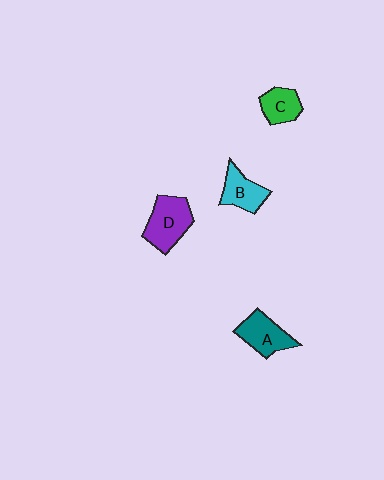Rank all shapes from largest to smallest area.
From largest to smallest: D (purple), A (teal), B (cyan), C (green).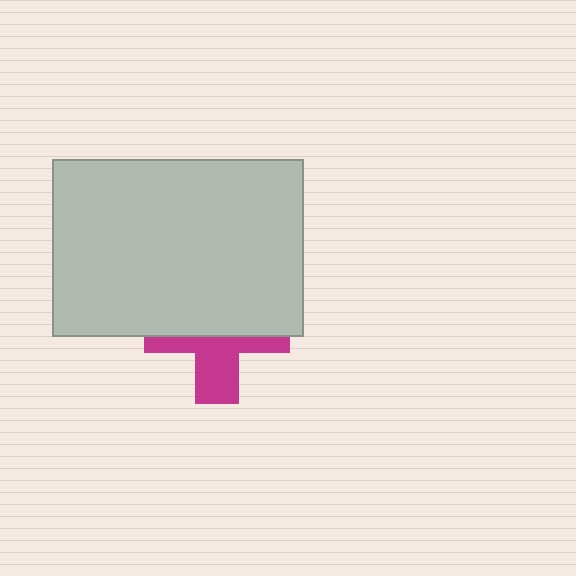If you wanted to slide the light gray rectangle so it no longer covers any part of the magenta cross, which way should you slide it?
Slide it up — that is the most direct way to separate the two shapes.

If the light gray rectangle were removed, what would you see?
You would see the complete magenta cross.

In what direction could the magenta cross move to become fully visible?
The magenta cross could move down. That would shift it out from behind the light gray rectangle entirely.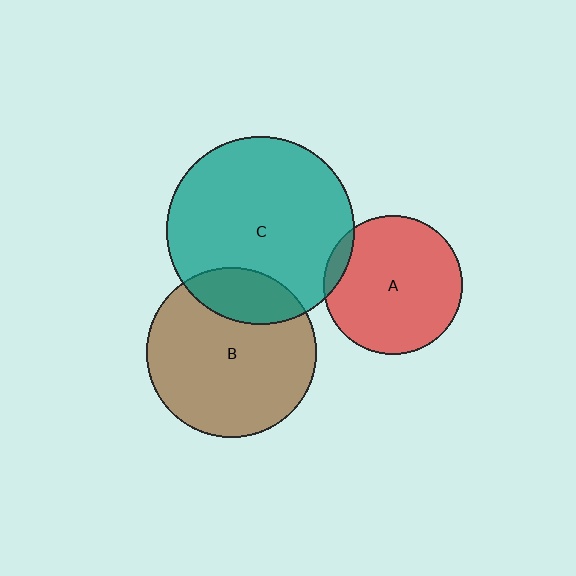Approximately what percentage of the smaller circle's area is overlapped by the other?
Approximately 20%.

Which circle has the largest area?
Circle C (teal).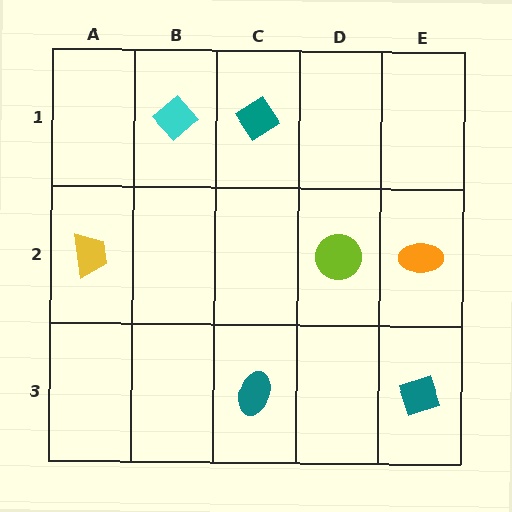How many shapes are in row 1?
2 shapes.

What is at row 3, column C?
A teal ellipse.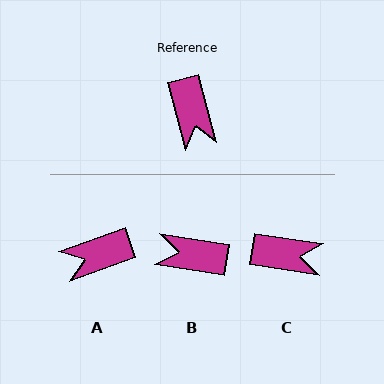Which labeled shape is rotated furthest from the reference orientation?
B, about 114 degrees away.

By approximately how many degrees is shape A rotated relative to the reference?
Approximately 85 degrees clockwise.